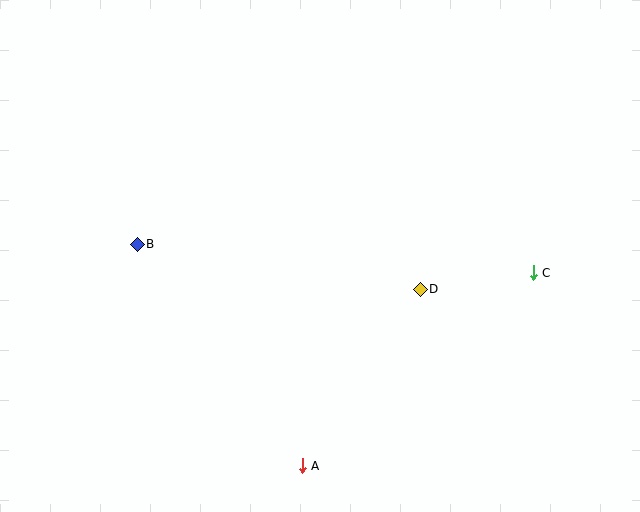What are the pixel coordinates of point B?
Point B is at (137, 244).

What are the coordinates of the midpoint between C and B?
The midpoint between C and B is at (335, 259).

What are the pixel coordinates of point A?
Point A is at (302, 466).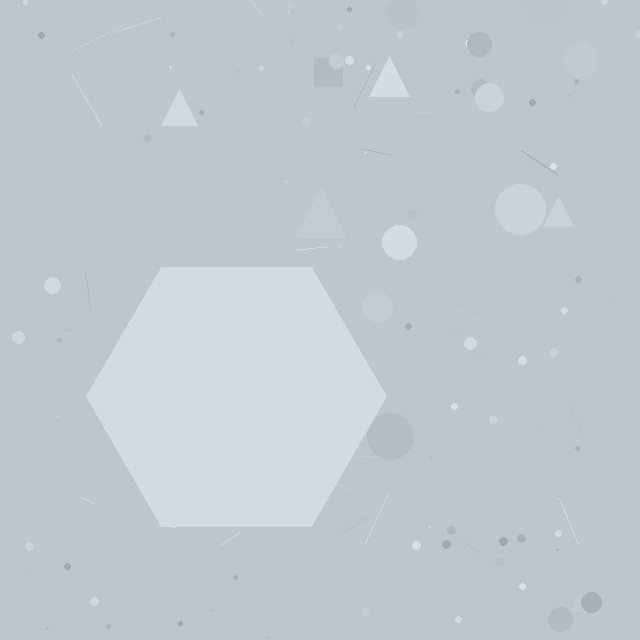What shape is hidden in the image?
A hexagon is hidden in the image.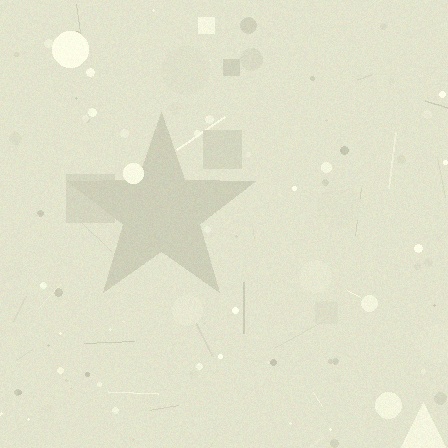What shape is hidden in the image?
A star is hidden in the image.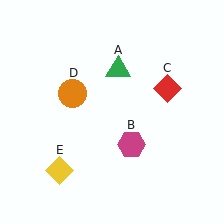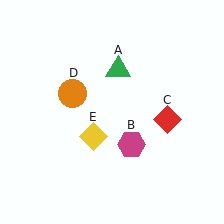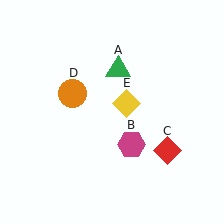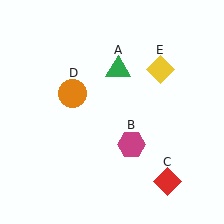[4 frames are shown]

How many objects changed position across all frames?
2 objects changed position: red diamond (object C), yellow diamond (object E).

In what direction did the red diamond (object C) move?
The red diamond (object C) moved down.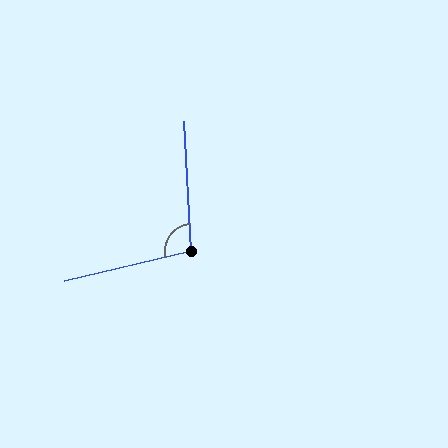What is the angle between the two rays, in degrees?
Approximately 100 degrees.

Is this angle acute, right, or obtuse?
It is obtuse.